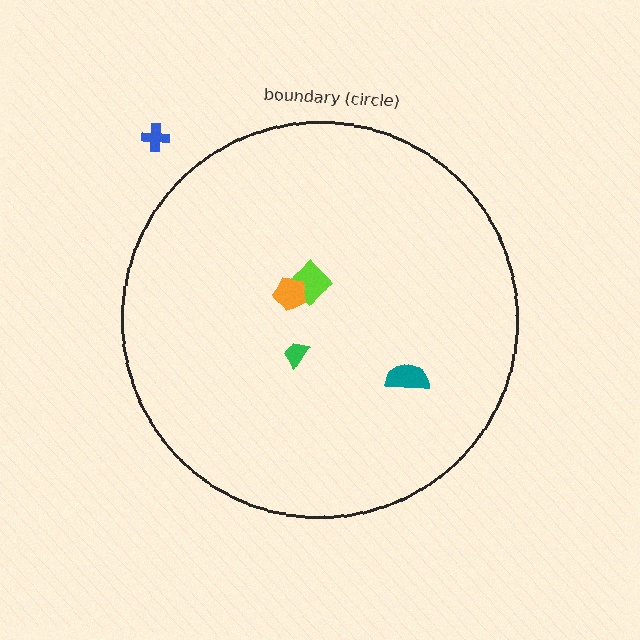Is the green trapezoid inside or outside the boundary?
Inside.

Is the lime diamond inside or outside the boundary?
Inside.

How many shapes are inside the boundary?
4 inside, 1 outside.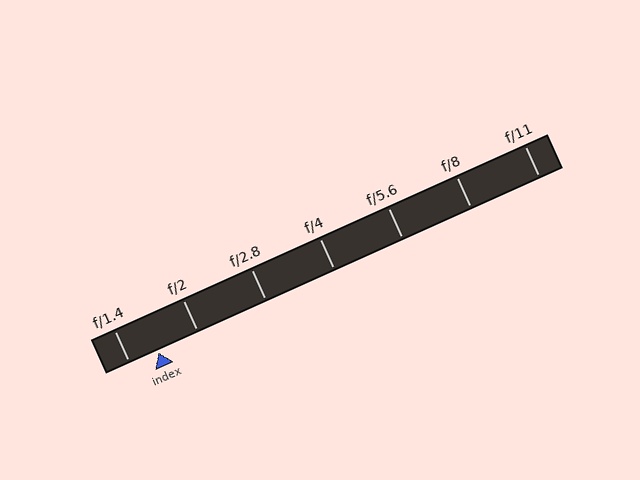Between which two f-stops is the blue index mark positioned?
The index mark is between f/1.4 and f/2.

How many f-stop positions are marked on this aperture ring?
There are 7 f-stop positions marked.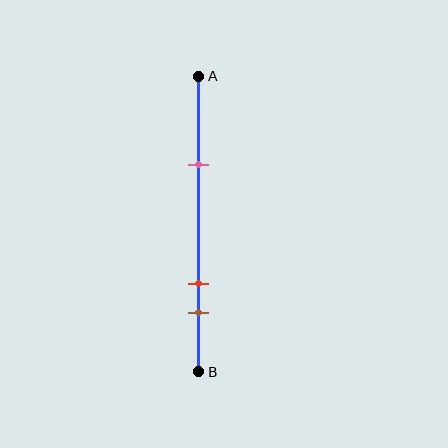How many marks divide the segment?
There are 3 marks dividing the segment.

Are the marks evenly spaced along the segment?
No, the marks are not evenly spaced.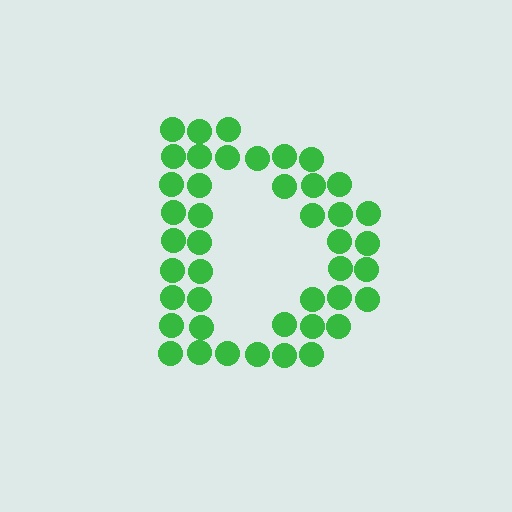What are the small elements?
The small elements are circles.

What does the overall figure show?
The overall figure shows the letter D.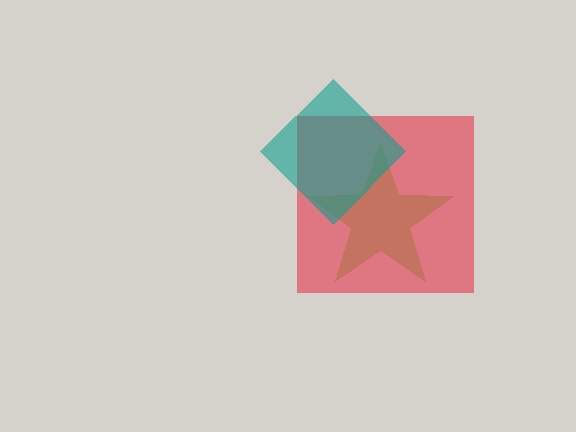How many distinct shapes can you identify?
There are 3 distinct shapes: a lime star, a red square, a teal diamond.